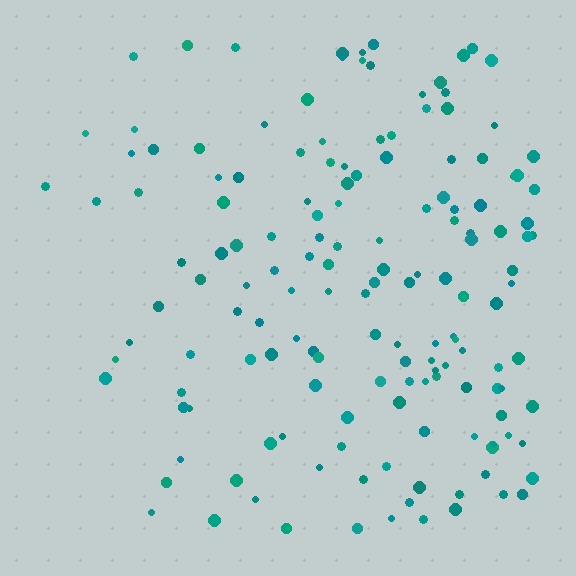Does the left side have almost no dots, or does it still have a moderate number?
Still a moderate number, just noticeably fewer than the right.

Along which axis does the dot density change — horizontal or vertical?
Horizontal.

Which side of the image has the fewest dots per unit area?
The left.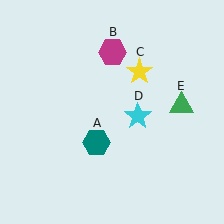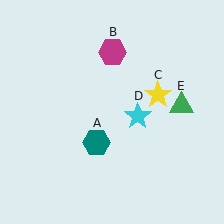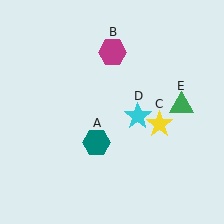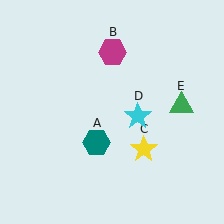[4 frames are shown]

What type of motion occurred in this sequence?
The yellow star (object C) rotated clockwise around the center of the scene.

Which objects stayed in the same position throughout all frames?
Teal hexagon (object A) and magenta hexagon (object B) and cyan star (object D) and green triangle (object E) remained stationary.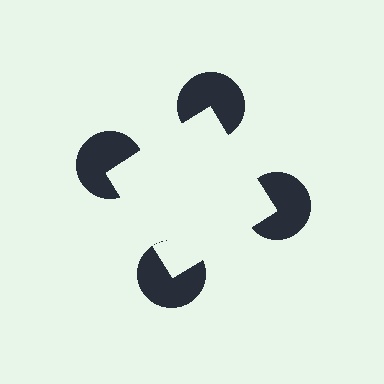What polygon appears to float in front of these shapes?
An illusory square — its edges are inferred from the aligned wedge cuts in the pac-man discs, not physically drawn.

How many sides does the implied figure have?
4 sides.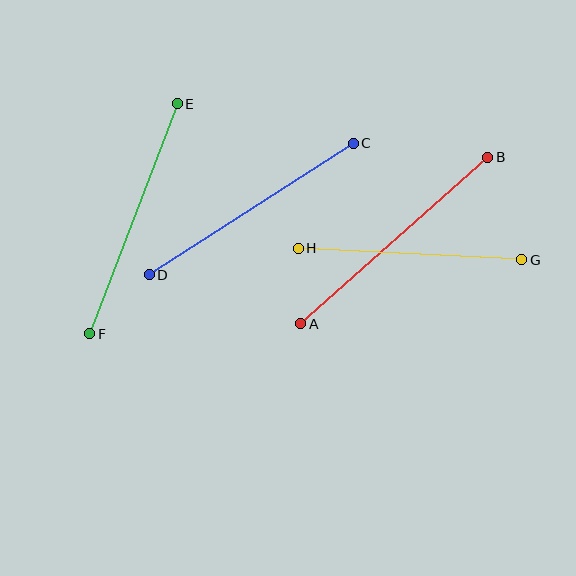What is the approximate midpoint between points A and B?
The midpoint is at approximately (394, 241) pixels.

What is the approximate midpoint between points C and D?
The midpoint is at approximately (251, 209) pixels.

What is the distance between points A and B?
The distance is approximately 250 pixels.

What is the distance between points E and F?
The distance is approximately 246 pixels.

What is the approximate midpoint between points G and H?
The midpoint is at approximately (410, 254) pixels.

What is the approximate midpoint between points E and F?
The midpoint is at approximately (134, 219) pixels.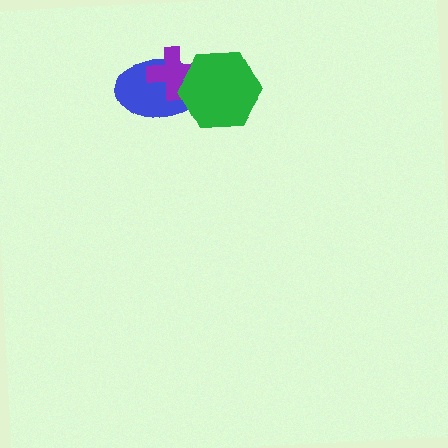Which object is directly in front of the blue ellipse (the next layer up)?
The purple cross is directly in front of the blue ellipse.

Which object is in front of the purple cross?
The green hexagon is in front of the purple cross.